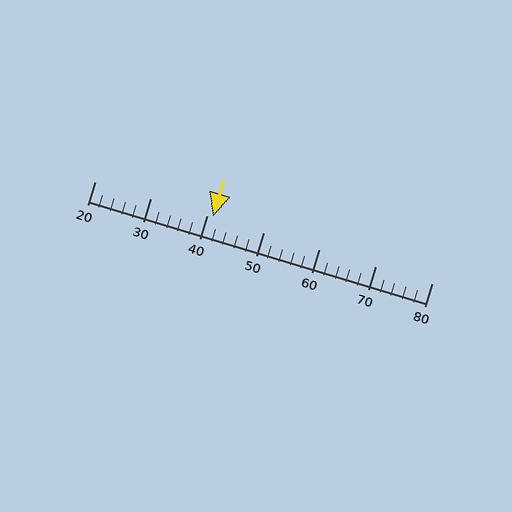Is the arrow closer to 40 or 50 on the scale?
The arrow is closer to 40.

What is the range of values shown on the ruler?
The ruler shows values from 20 to 80.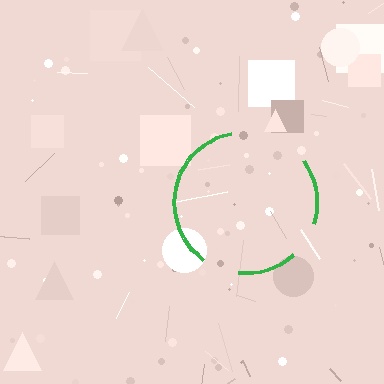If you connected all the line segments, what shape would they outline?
They would outline a circle.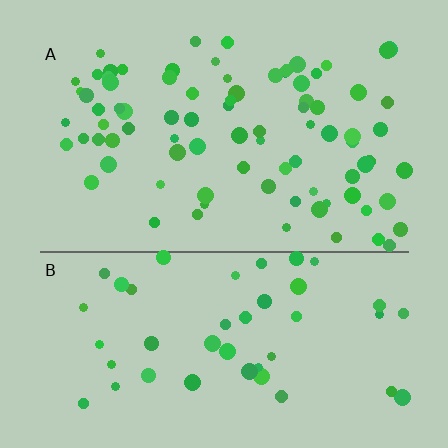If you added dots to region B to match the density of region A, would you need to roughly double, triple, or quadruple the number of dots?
Approximately double.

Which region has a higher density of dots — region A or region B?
A (the top).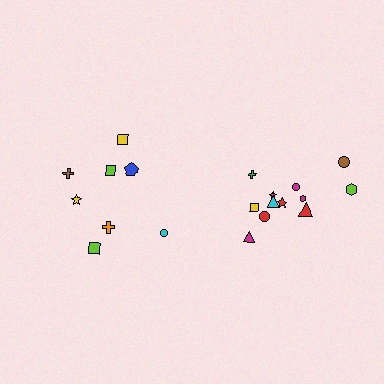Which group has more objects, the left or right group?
The right group.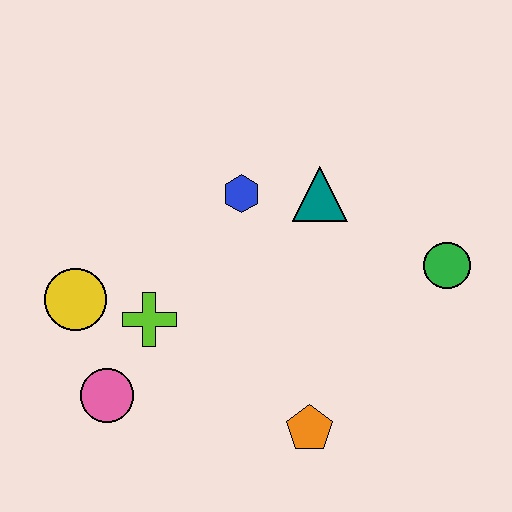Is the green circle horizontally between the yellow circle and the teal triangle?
No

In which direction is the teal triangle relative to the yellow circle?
The teal triangle is to the right of the yellow circle.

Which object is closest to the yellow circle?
The lime cross is closest to the yellow circle.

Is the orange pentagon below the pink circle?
Yes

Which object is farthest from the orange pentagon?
The yellow circle is farthest from the orange pentagon.